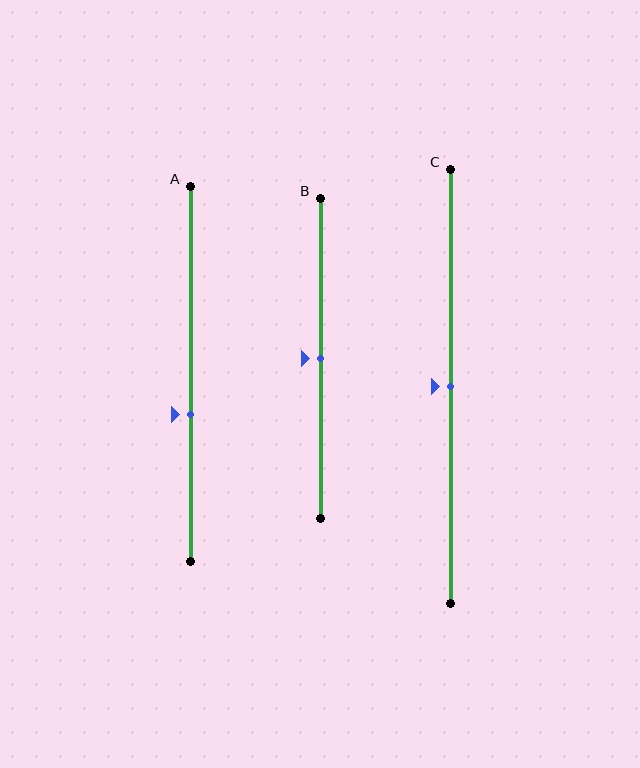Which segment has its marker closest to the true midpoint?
Segment B has its marker closest to the true midpoint.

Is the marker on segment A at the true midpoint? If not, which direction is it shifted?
No, the marker on segment A is shifted downward by about 11% of the segment length.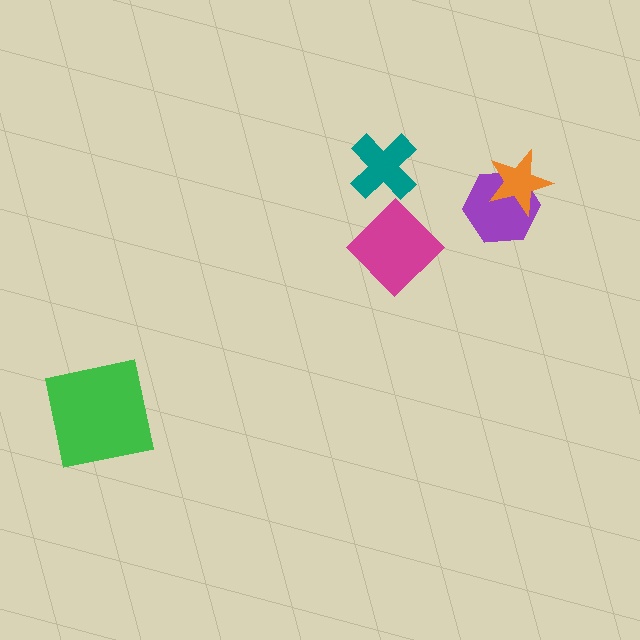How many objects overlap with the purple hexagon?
1 object overlaps with the purple hexagon.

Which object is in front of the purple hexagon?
The orange star is in front of the purple hexagon.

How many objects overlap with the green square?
0 objects overlap with the green square.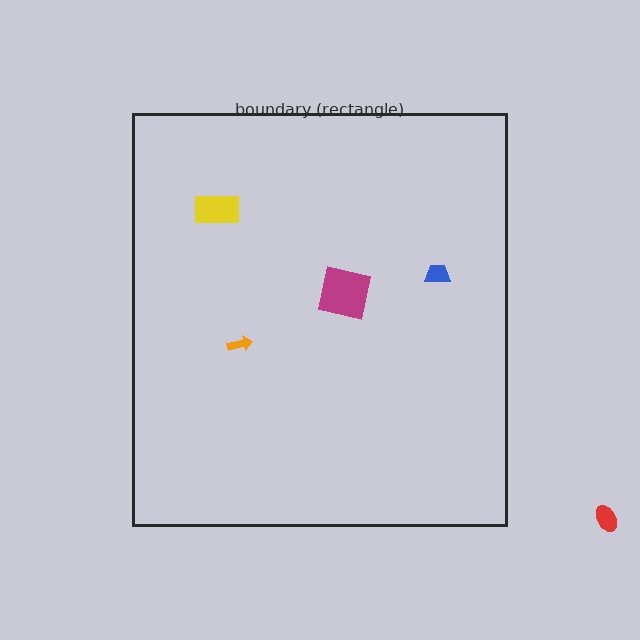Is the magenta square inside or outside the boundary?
Inside.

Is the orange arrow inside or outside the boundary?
Inside.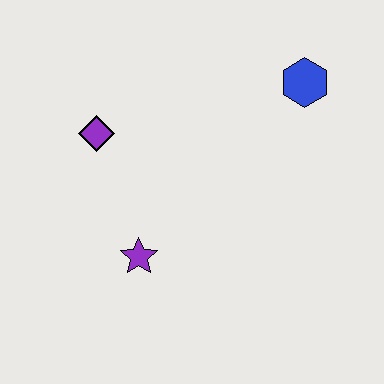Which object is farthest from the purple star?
The blue hexagon is farthest from the purple star.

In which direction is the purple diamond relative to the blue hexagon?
The purple diamond is to the left of the blue hexagon.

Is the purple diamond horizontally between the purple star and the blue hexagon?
No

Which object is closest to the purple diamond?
The purple star is closest to the purple diamond.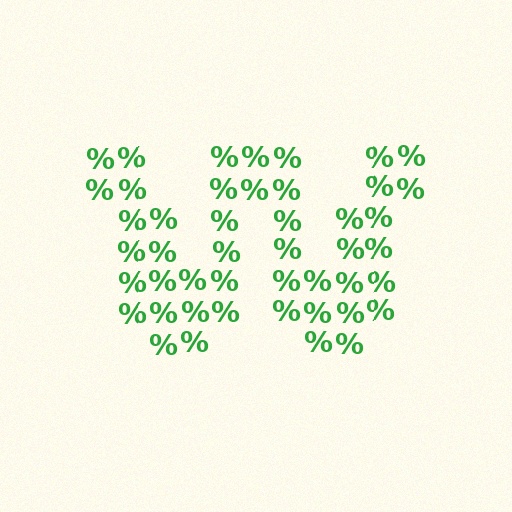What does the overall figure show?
The overall figure shows the letter W.